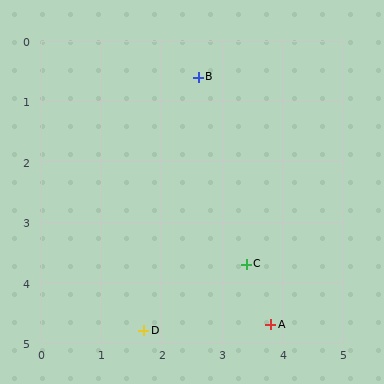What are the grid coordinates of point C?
Point C is at approximately (3.4, 3.7).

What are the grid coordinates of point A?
Point A is at approximately (3.8, 4.7).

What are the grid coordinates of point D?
Point D is at approximately (1.7, 4.8).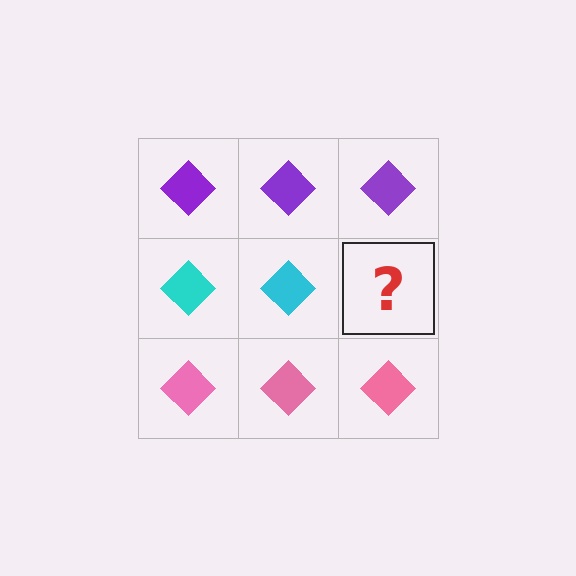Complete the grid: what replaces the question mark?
The question mark should be replaced with a cyan diamond.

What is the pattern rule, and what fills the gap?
The rule is that each row has a consistent color. The gap should be filled with a cyan diamond.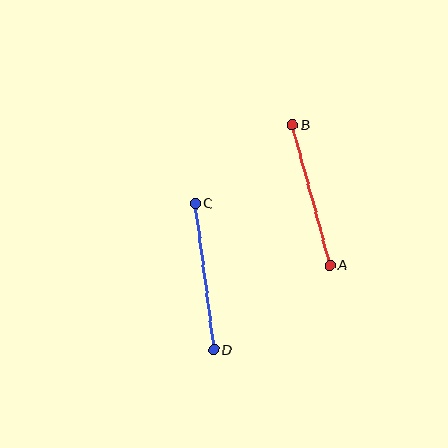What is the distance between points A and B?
The distance is approximately 145 pixels.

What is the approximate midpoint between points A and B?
The midpoint is at approximately (311, 195) pixels.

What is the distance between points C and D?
The distance is approximately 148 pixels.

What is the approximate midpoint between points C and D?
The midpoint is at approximately (204, 276) pixels.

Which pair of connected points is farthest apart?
Points C and D are farthest apart.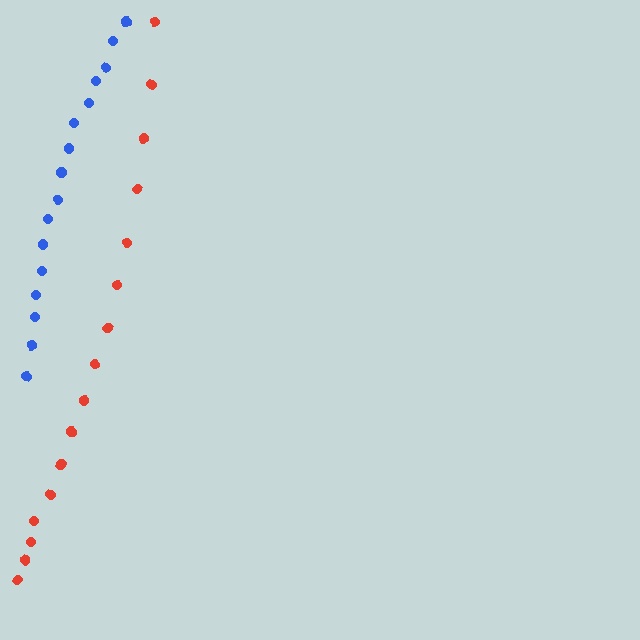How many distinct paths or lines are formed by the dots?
There are 2 distinct paths.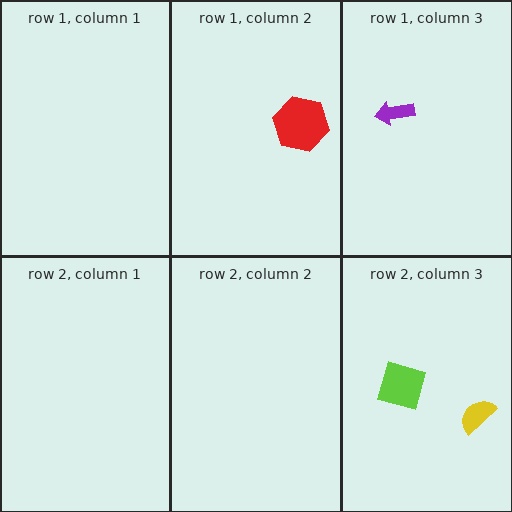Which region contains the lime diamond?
The row 2, column 3 region.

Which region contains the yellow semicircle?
The row 2, column 3 region.